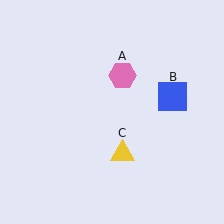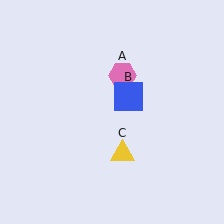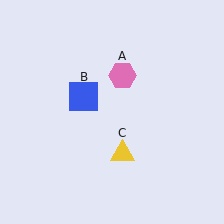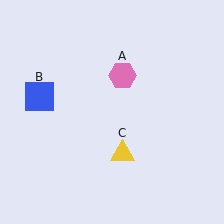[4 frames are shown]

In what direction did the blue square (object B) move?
The blue square (object B) moved left.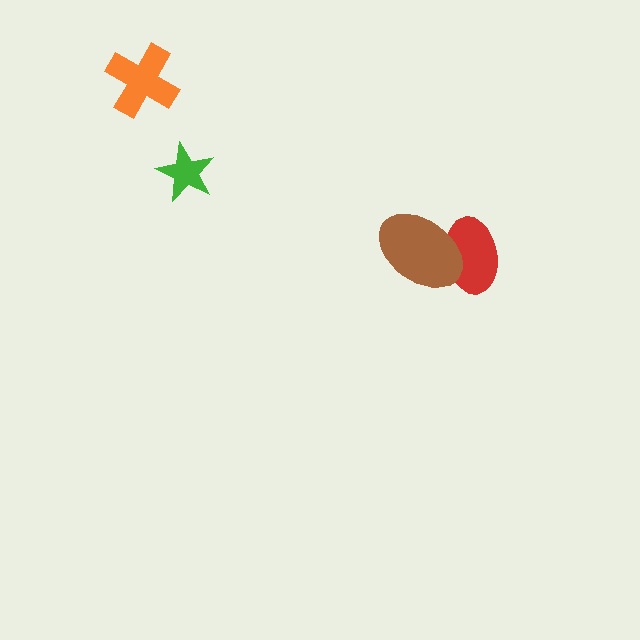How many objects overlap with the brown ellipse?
1 object overlaps with the brown ellipse.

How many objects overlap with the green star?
0 objects overlap with the green star.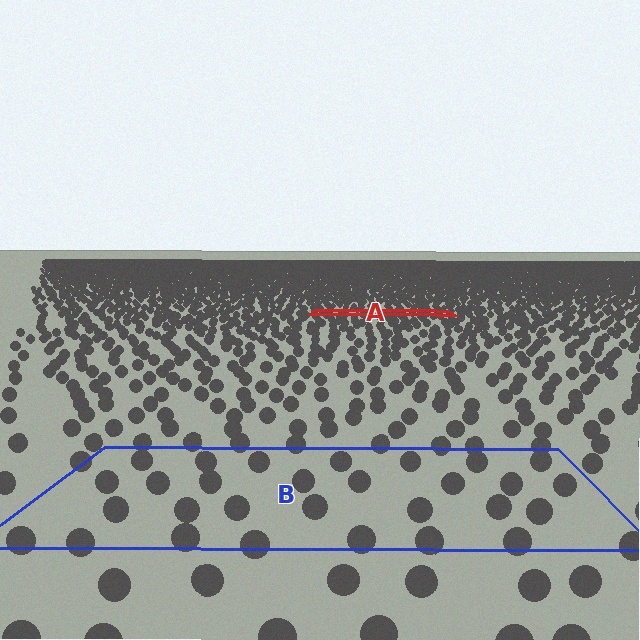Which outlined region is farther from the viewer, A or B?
Region A is farther from the viewer — the texture elements inside it appear smaller and more densely packed.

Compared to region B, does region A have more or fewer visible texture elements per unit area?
Region A has more texture elements per unit area — they are packed more densely because it is farther away.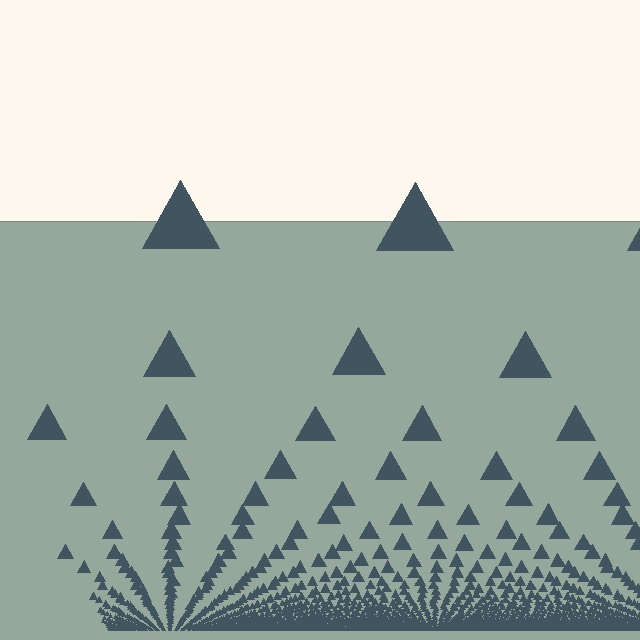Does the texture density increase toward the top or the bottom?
Density increases toward the bottom.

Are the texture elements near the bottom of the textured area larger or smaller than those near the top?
Smaller. The gradient is inverted — elements near the bottom are smaller and denser.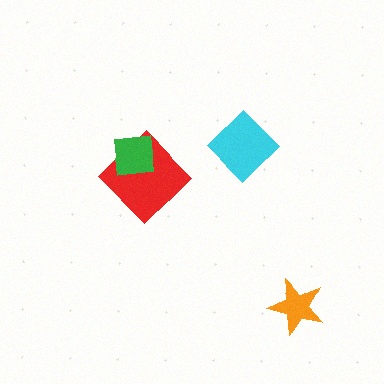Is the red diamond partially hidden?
Yes, it is partially covered by another shape.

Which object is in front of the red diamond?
The green square is in front of the red diamond.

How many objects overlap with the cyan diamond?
0 objects overlap with the cyan diamond.